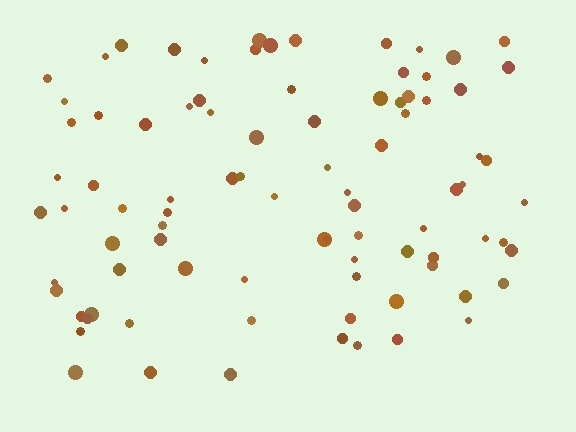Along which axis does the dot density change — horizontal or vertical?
Vertical.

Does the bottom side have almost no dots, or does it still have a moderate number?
Still a moderate number, just noticeably fewer than the top.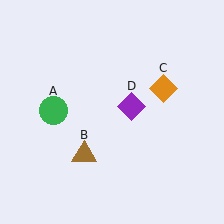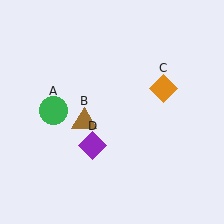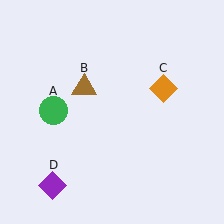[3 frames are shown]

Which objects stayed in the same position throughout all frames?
Green circle (object A) and orange diamond (object C) remained stationary.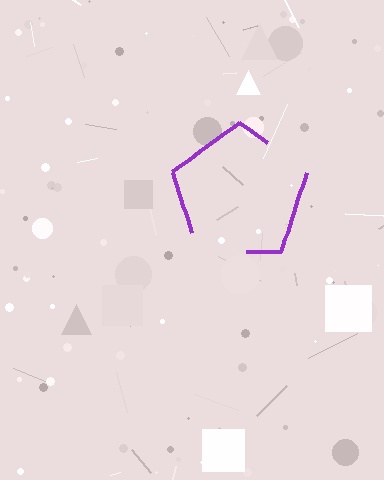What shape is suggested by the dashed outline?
The dashed outline suggests a pentagon.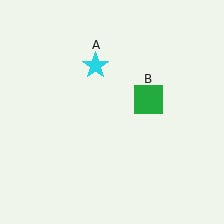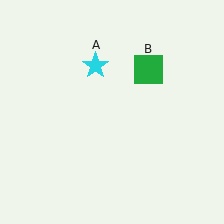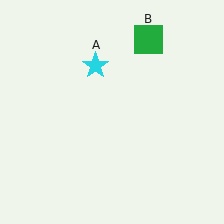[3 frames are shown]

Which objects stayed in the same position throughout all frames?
Cyan star (object A) remained stationary.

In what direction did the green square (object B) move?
The green square (object B) moved up.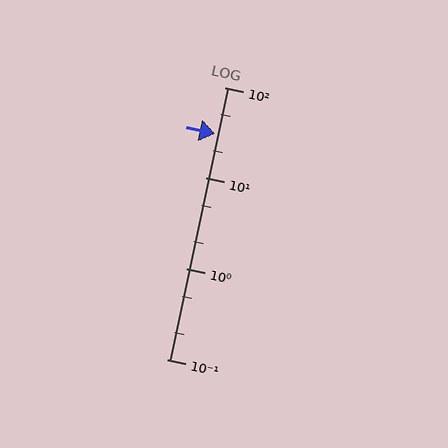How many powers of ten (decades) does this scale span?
The scale spans 3 decades, from 0.1 to 100.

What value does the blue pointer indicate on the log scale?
The pointer indicates approximately 31.